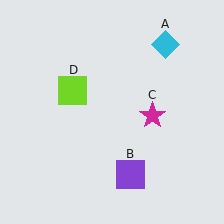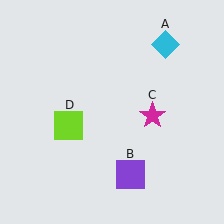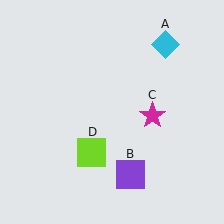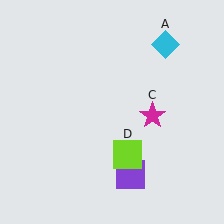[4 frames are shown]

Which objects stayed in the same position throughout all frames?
Cyan diamond (object A) and purple square (object B) and magenta star (object C) remained stationary.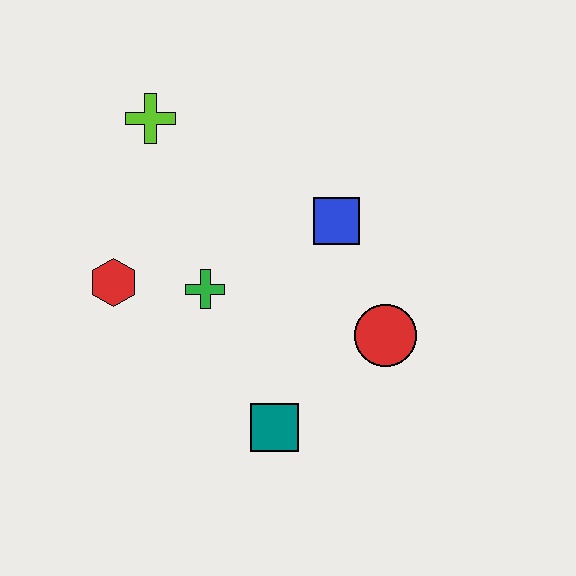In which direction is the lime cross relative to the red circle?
The lime cross is to the left of the red circle.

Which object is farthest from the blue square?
The red hexagon is farthest from the blue square.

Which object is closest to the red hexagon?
The green cross is closest to the red hexagon.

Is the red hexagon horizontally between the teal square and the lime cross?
No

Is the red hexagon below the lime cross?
Yes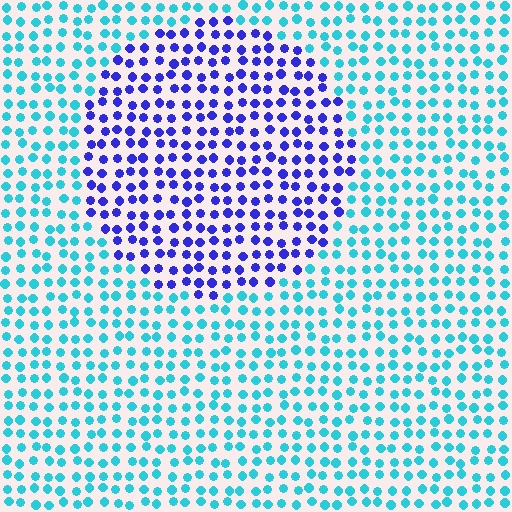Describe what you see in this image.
The image is filled with small cyan elements in a uniform arrangement. A circle-shaped region is visible where the elements are tinted to a slightly different hue, forming a subtle color boundary.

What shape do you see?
I see a circle.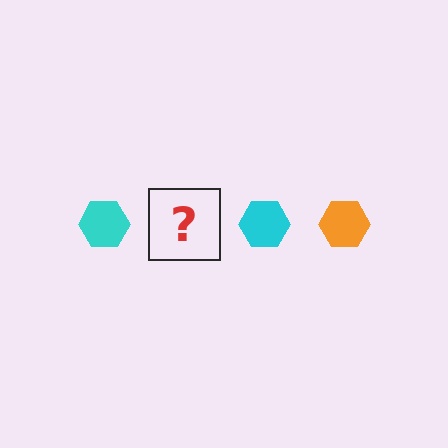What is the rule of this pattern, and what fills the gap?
The rule is that the pattern cycles through cyan, orange hexagons. The gap should be filled with an orange hexagon.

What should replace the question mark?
The question mark should be replaced with an orange hexagon.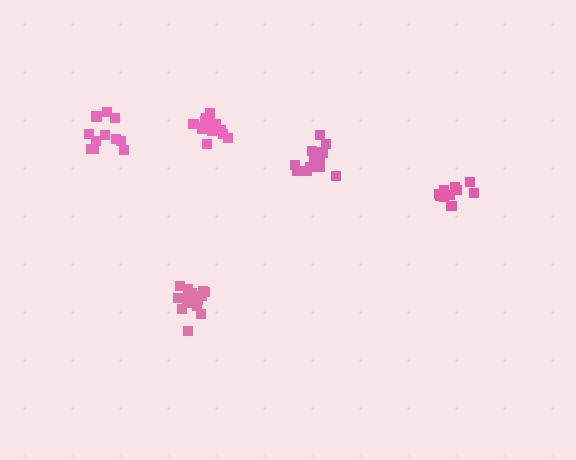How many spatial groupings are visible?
There are 5 spatial groupings.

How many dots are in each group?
Group 1: 14 dots, Group 2: 15 dots, Group 3: 10 dots, Group 4: 15 dots, Group 5: 11 dots (65 total).